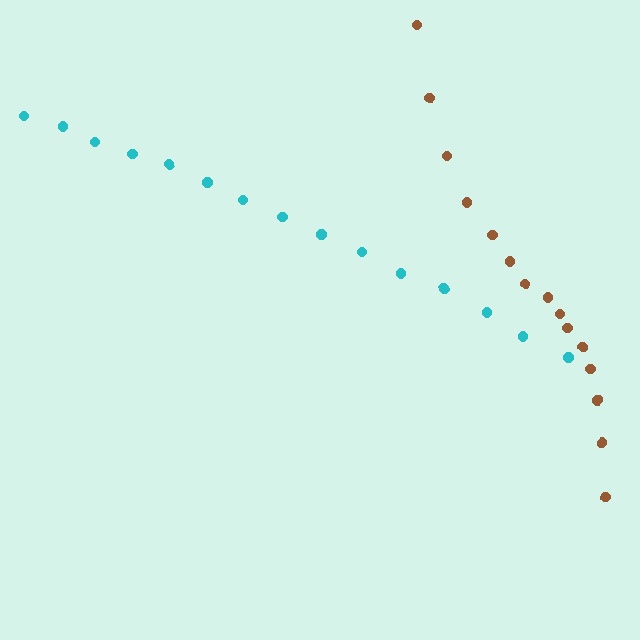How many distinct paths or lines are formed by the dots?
There are 2 distinct paths.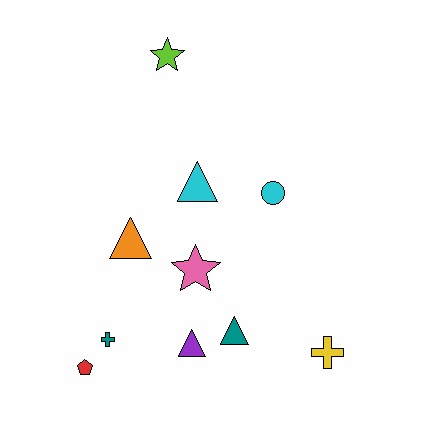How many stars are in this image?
There are 2 stars.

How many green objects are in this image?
There are no green objects.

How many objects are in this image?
There are 10 objects.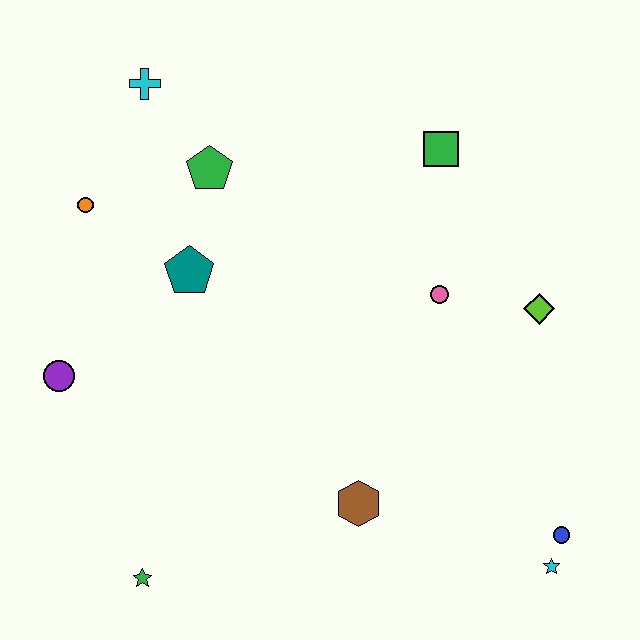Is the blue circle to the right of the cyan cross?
Yes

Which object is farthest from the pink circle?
The green star is farthest from the pink circle.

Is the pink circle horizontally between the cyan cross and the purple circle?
No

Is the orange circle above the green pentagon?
No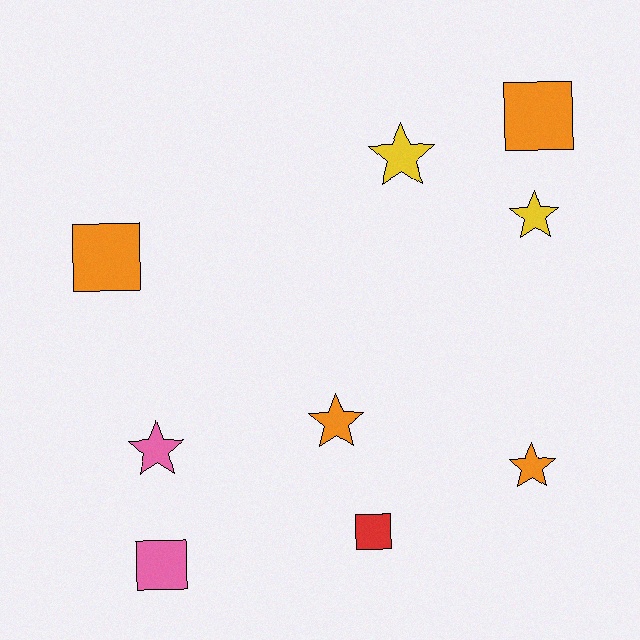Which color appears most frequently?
Orange, with 4 objects.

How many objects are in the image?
There are 9 objects.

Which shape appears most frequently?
Star, with 5 objects.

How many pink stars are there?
There is 1 pink star.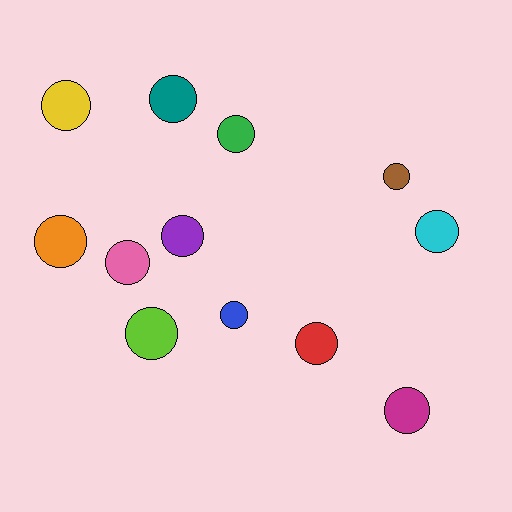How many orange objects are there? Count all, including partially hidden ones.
There is 1 orange object.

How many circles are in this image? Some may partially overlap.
There are 12 circles.